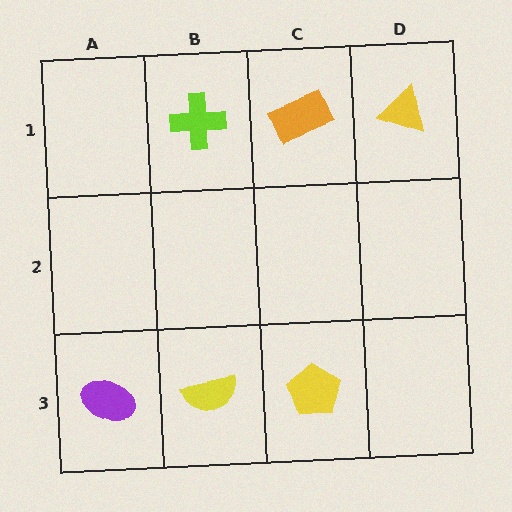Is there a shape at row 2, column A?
No, that cell is empty.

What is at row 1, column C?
An orange rectangle.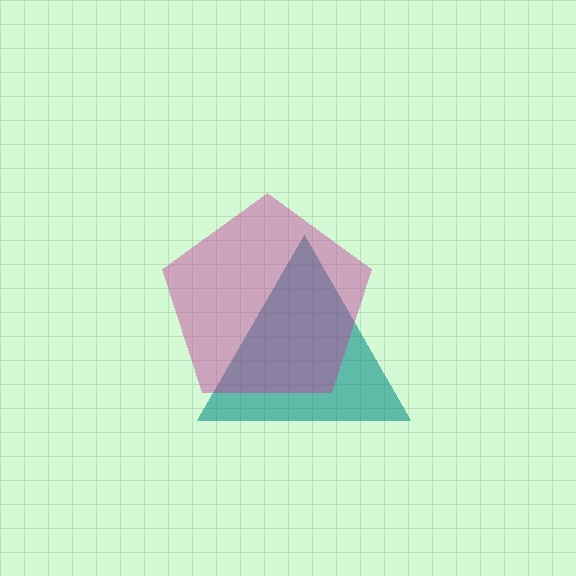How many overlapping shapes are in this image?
There are 2 overlapping shapes in the image.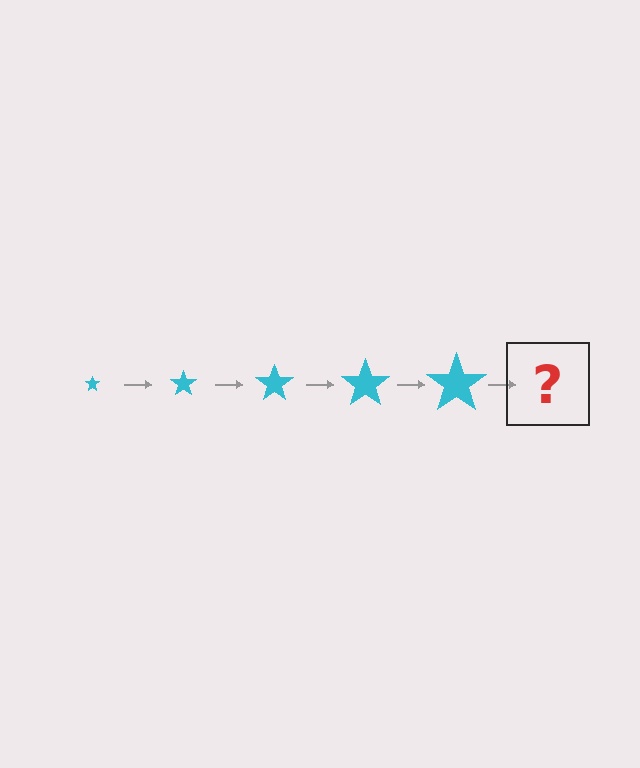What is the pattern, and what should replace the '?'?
The pattern is that the star gets progressively larger each step. The '?' should be a cyan star, larger than the previous one.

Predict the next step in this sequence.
The next step is a cyan star, larger than the previous one.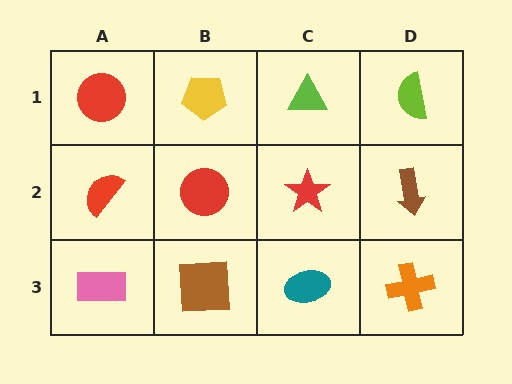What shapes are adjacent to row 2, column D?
A lime semicircle (row 1, column D), an orange cross (row 3, column D), a red star (row 2, column C).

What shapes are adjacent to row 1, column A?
A red semicircle (row 2, column A), a yellow pentagon (row 1, column B).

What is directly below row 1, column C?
A red star.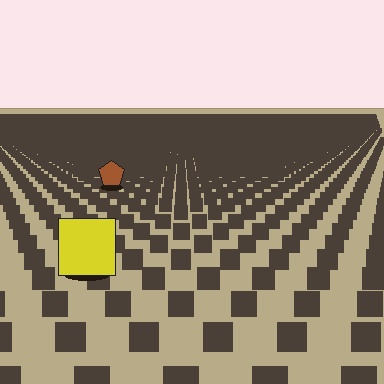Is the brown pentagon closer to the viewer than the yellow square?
No. The yellow square is closer — you can tell from the texture gradient: the ground texture is coarser near it.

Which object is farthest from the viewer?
The brown pentagon is farthest from the viewer. It appears smaller and the ground texture around it is denser.